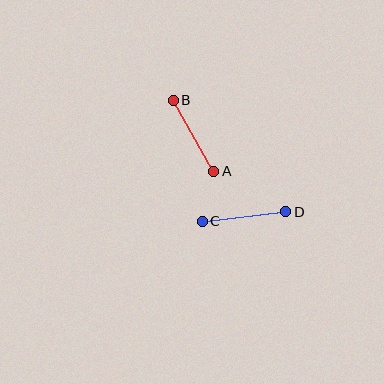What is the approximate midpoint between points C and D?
The midpoint is at approximately (244, 217) pixels.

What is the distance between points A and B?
The distance is approximately 82 pixels.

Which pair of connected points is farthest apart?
Points C and D are farthest apart.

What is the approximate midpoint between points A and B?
The midpoint is at approximately (194, 136) pixels.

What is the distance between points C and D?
The distance is approximately 84 pixels.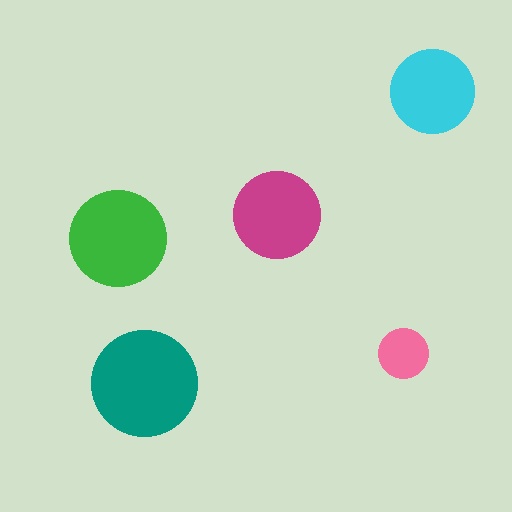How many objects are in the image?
There are 5 objects in the image.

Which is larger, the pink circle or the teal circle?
The teal one.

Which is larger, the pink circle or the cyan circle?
The cyan one.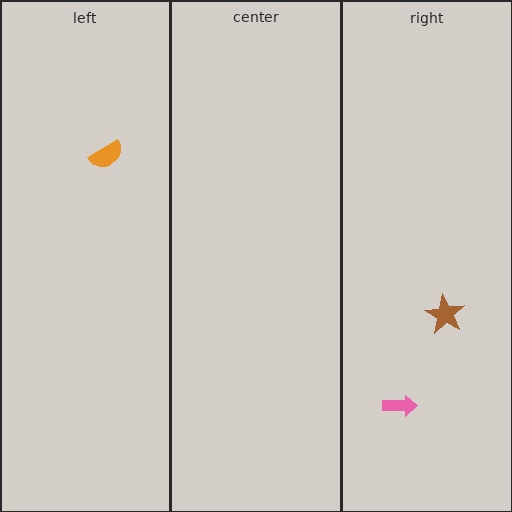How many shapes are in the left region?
1.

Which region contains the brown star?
The right region.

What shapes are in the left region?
The orange semicircle.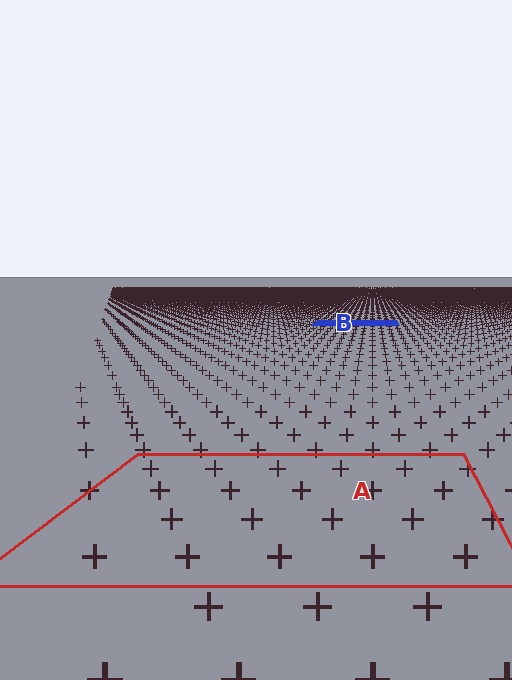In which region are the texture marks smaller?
The texture marks are smaller in region B, because it is farther away.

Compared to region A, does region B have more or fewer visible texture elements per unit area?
Region B has more texture elements per unit area — they are packed more densely because it is farther away.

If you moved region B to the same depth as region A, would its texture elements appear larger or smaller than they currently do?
They would appear larger. At a closer depth, the same texture elements are projected at a bigger on-screen size.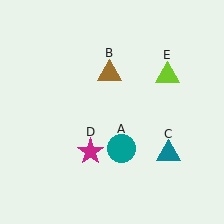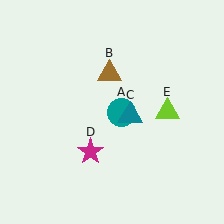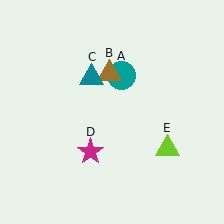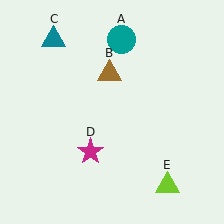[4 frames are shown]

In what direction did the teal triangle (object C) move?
The teal triangle (object C) moved up and to the left.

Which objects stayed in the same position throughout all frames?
Brown triangle (object B) and magenta star (object D) remained stationary.